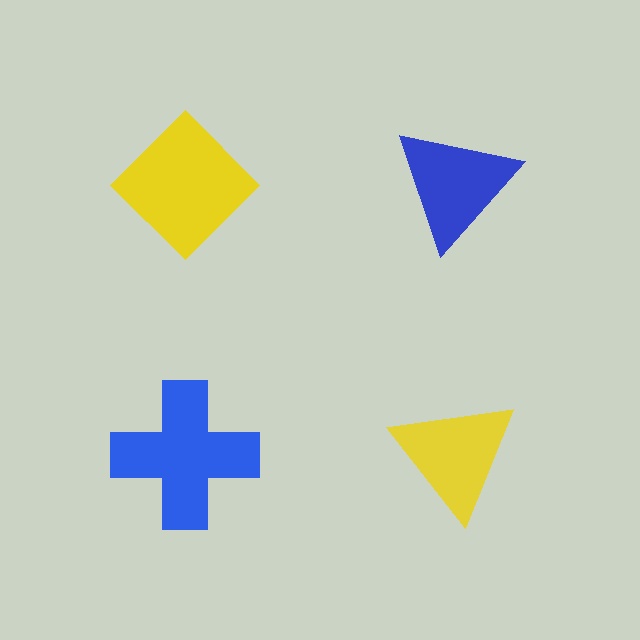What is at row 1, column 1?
A yellow diamond.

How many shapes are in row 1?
2 shapes.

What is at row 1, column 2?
A blue triangle.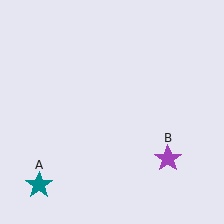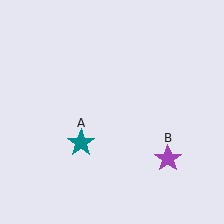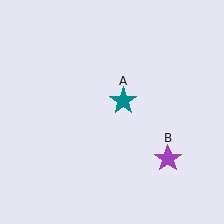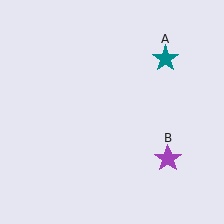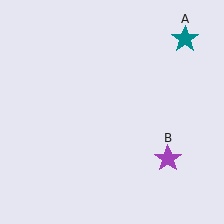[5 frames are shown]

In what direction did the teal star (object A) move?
The teal star (object A) moved up and to the right.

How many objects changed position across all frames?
1 object changed position: teal star (object A).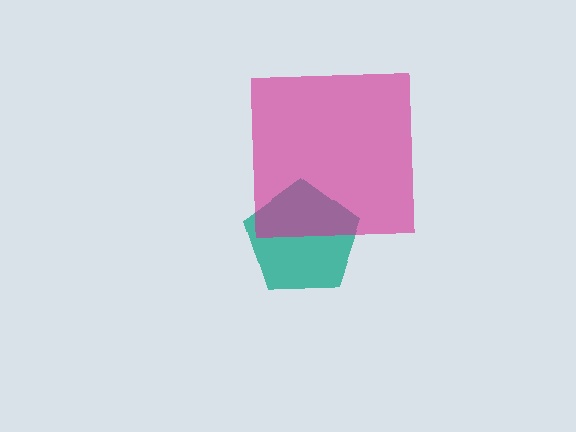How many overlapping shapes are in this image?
There are 2 overlapping shapes in the image.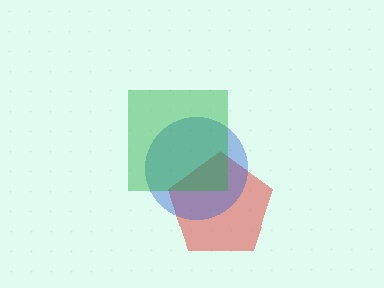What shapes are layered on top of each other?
The layered shapes are: a red pentagon, a blue circle, a green square.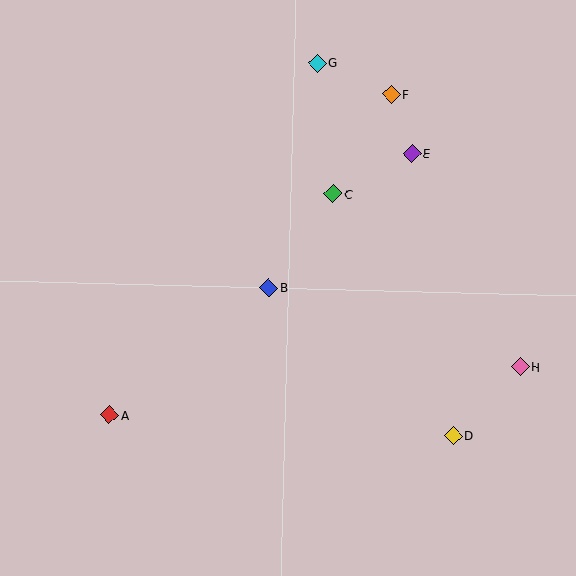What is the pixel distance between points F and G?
The distance between F and G is 81 pixels.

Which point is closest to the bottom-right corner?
Point D is closest to the bottom-right corner.